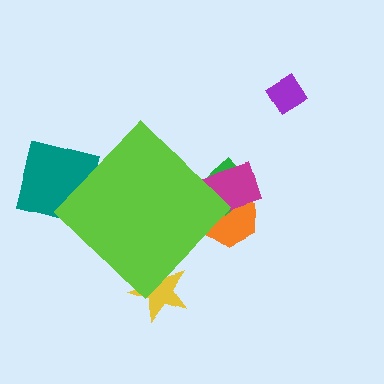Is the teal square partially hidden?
Yes, the teal square is partially hidden behind the lime diamond.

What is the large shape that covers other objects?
A lime diamond.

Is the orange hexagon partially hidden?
Yes, the orange hexagon is partially hidden behind the lime diamond.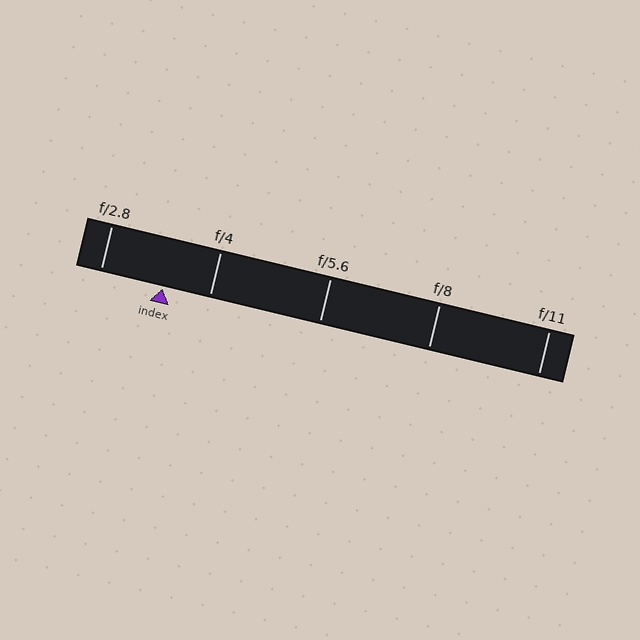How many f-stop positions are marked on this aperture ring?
There are 5 f-stop positions marked.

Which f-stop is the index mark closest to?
The index mark is closest to f/4.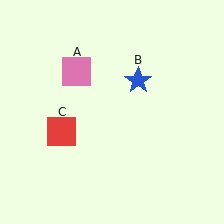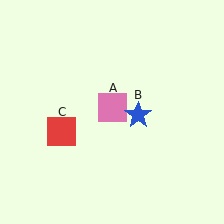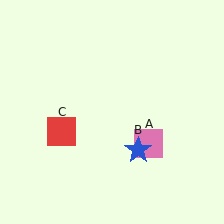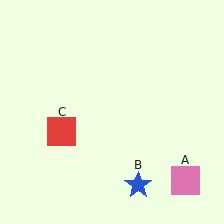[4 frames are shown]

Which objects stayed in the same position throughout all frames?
Red square (object C) remained stationary.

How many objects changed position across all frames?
2 objects changed position: pink square (object A), blue star (object B).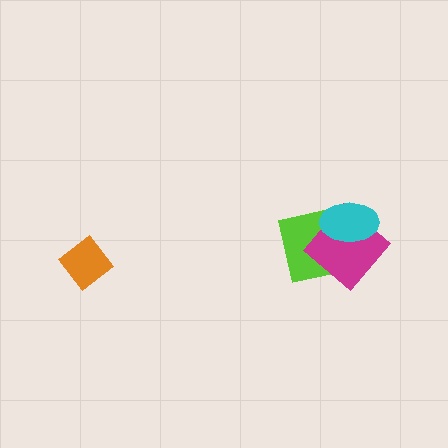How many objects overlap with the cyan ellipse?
2 objects overlap with the cyan ellipse.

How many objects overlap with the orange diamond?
0 objects overlap with the orange diamond.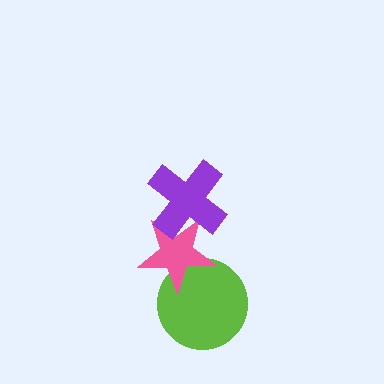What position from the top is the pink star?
The pink star is 2nd from the top.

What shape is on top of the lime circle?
The pink star is on top of the lime circle.